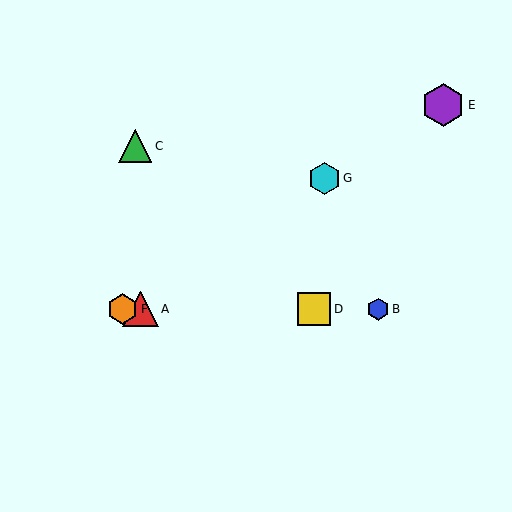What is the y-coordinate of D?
Object D is at y≈309.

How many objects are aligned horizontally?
4 objects (A, B, D, F) are aligned horizontally.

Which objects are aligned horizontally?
Objects A, B, D, F are aligned horizontally.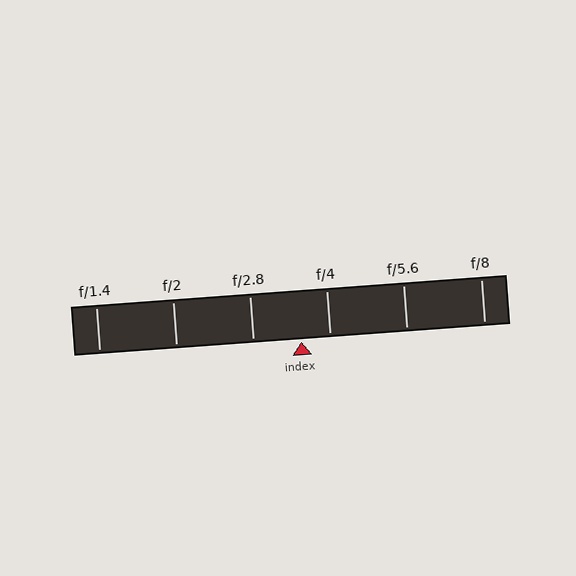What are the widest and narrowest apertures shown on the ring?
The widest aperture shown is f/1.4 and the narrowest is f/8.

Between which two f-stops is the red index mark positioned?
The index mark is between f/2.8 and f/4.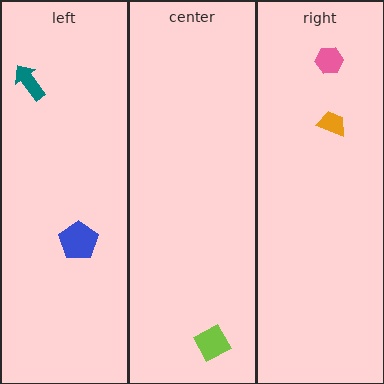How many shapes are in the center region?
1.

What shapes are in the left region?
The blue pentagon, the teal arrow.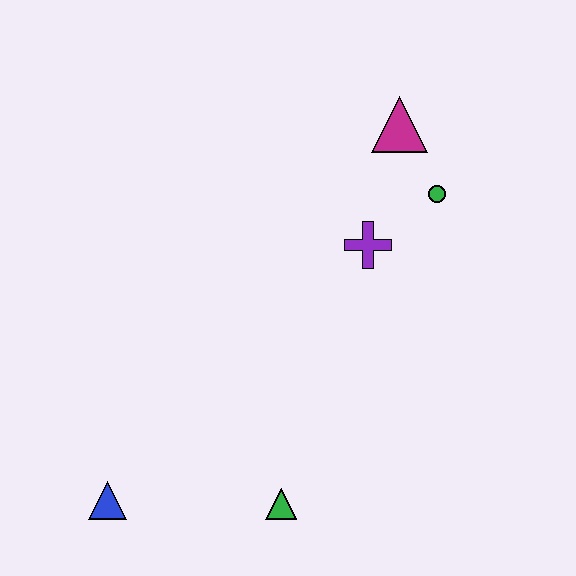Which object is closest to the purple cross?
The green circle is closest to the purple cross.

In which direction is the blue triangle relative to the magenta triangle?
The blue triangle is below the magenta triangle.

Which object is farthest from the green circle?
The blue triangle is farthest from the green circle.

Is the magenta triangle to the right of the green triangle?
Yes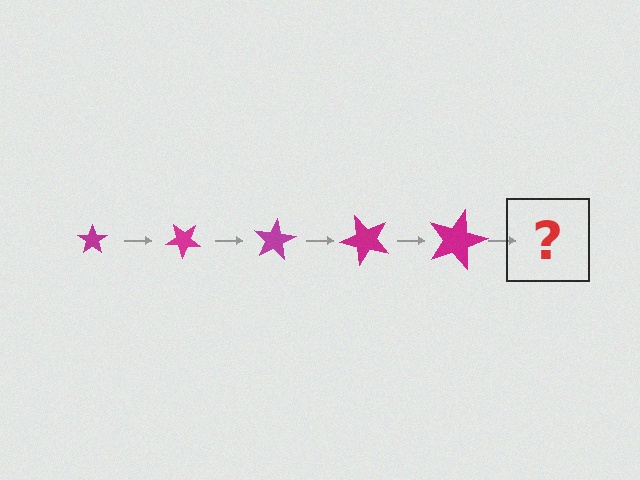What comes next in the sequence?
The next element should be a star, larger than the previous one and rotated 200 degrees from the start.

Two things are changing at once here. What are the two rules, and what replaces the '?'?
The two rules are that the star grows larger each step and it rotates 40 degrees each step. The '?' should be a star, larger than the previous one and rotated 200 degrees from the start.